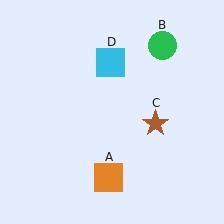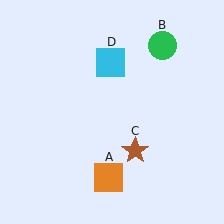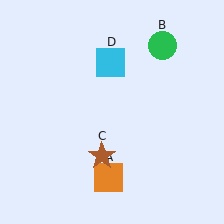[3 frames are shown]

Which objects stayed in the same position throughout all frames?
Orange square (object A) and green circle (object B) and cyan square (object D) remained stationary.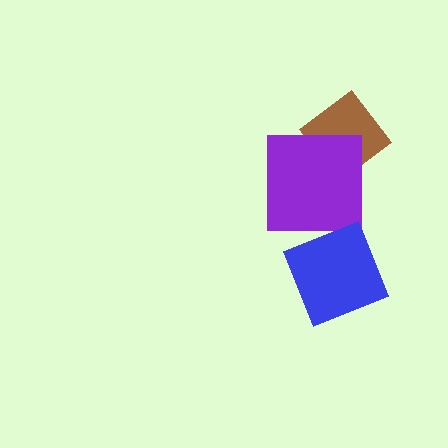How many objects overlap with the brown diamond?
1 object overlaps with the brown diamond.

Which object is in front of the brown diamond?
The purple square is in front of the brown diamond.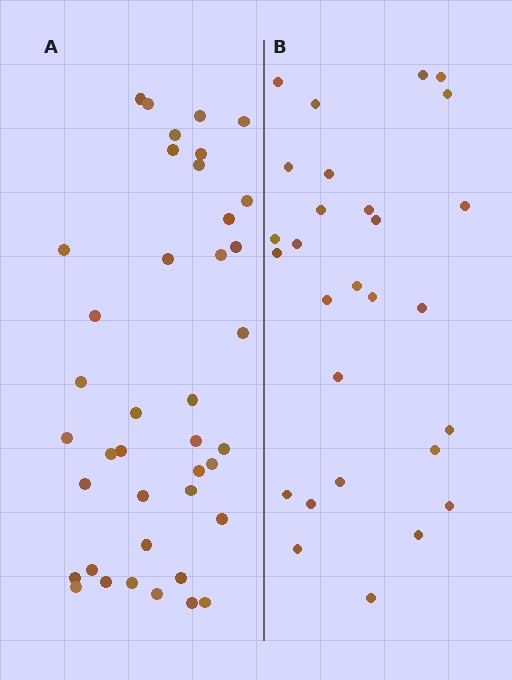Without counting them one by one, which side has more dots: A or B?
Region A (the left region) has more dots.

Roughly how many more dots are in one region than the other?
Region A has roughly 12 or so more dots than region B.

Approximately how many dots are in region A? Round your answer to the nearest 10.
About 40 dots.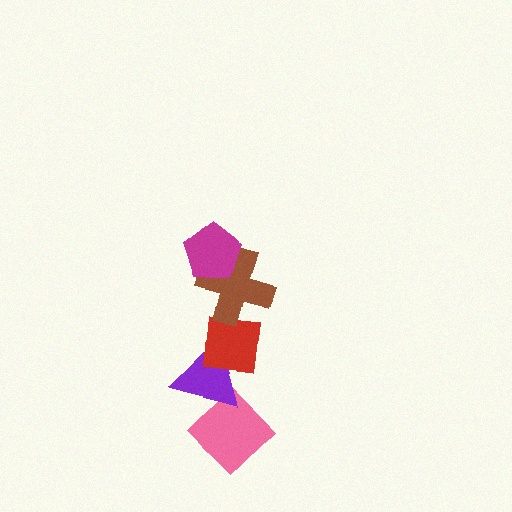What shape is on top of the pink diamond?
The purple triangle is on top of the pink diamond.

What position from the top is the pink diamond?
The pink diamond is 5th from the top.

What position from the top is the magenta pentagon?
The magenta pentagon is 1st from the top.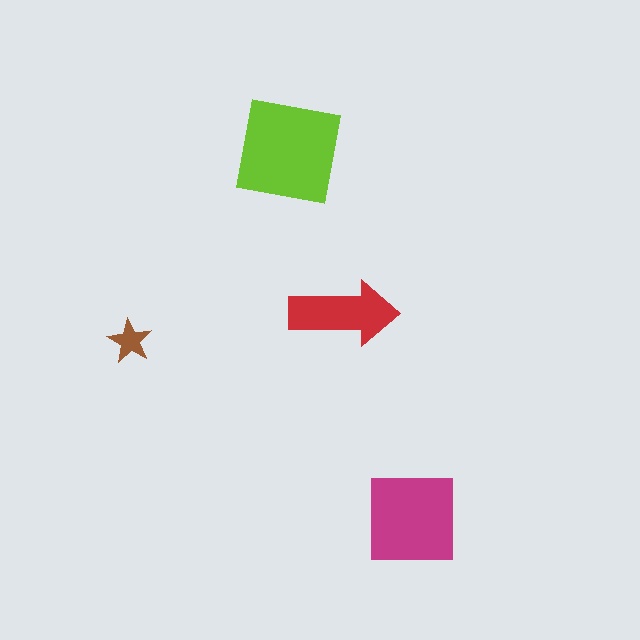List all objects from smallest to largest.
The brown star, the red arrow, the magenta square, the lime square.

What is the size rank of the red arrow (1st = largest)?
3rd.